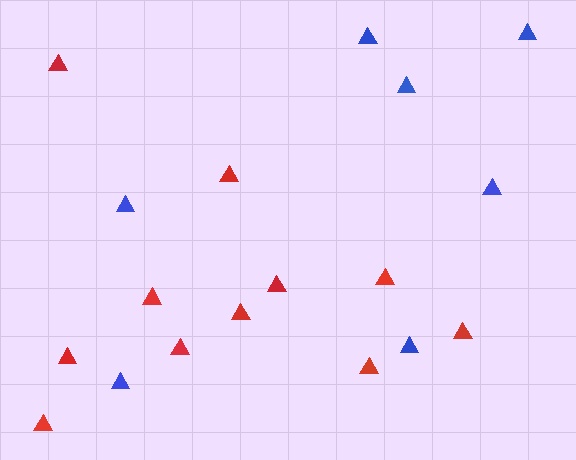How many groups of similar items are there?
There are 2 groups: one group of red triangles (11) and one group of blue triangles (7).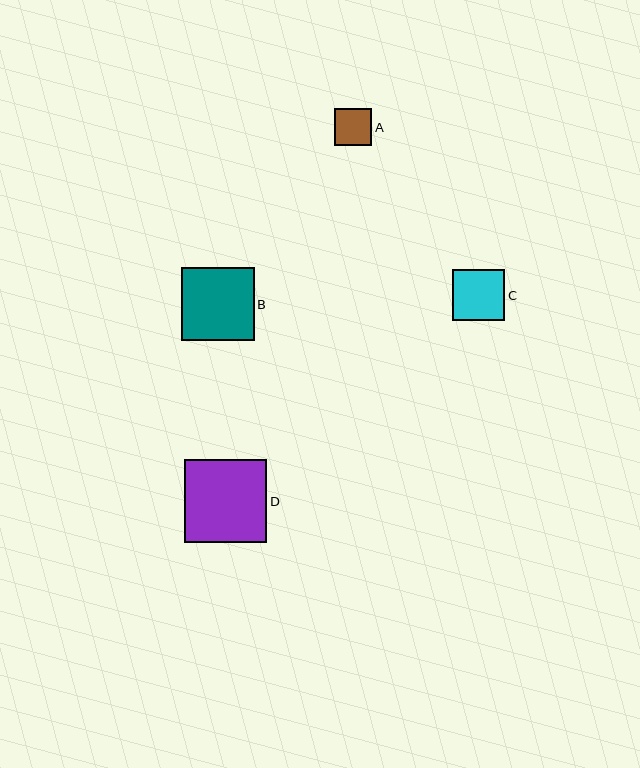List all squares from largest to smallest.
From largest to smallest: D, B, C, A.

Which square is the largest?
Square D is the largest with a size of approximately 82 pixels.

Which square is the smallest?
Square A is the smallest with a size of approximately 37 pixels.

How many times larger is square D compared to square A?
Square D is approximately 2.2 times the size of square A.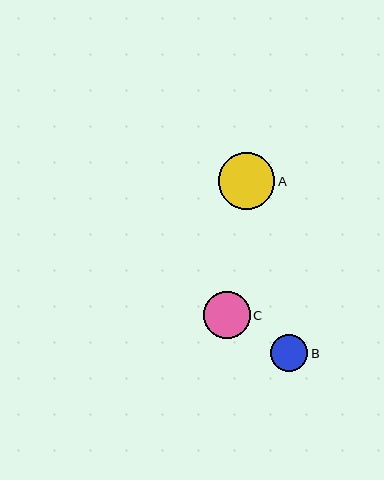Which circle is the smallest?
Circle B is the smallest with a size of approximately 37 pixels.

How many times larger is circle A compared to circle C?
Circle A is approximately 1.2 times the size of circle C.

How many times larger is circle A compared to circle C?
Circle A is approximately 1.2 times the size of circle C.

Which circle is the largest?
Circle A is the largest with a size of approximately 57 pixels.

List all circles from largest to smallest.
From largest to smallest: A, C, B.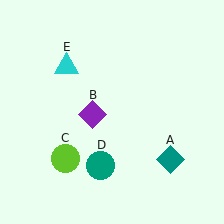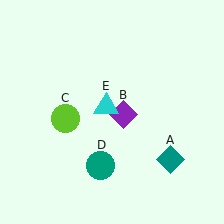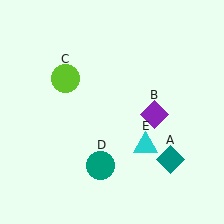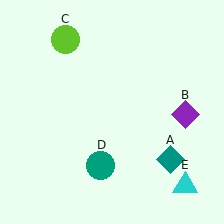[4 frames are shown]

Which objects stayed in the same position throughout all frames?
Teal diamond (object A) and teal circle (object D) remained stationary.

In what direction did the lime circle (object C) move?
The lime circle (object C) moved up.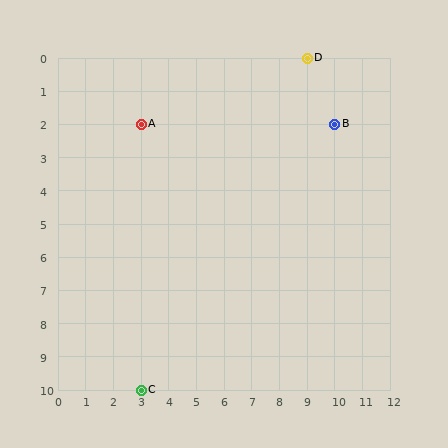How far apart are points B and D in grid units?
Points B and D are 1 column and 2 rows apart (about 2.2 grid units diagonally).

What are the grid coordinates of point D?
Point D is at grid coordinates (9, 0).